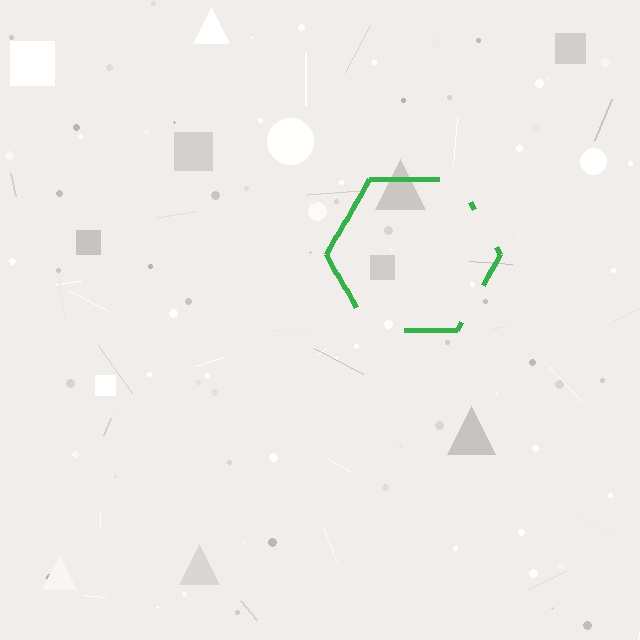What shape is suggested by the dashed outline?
The dashed outline suggests a hexagon.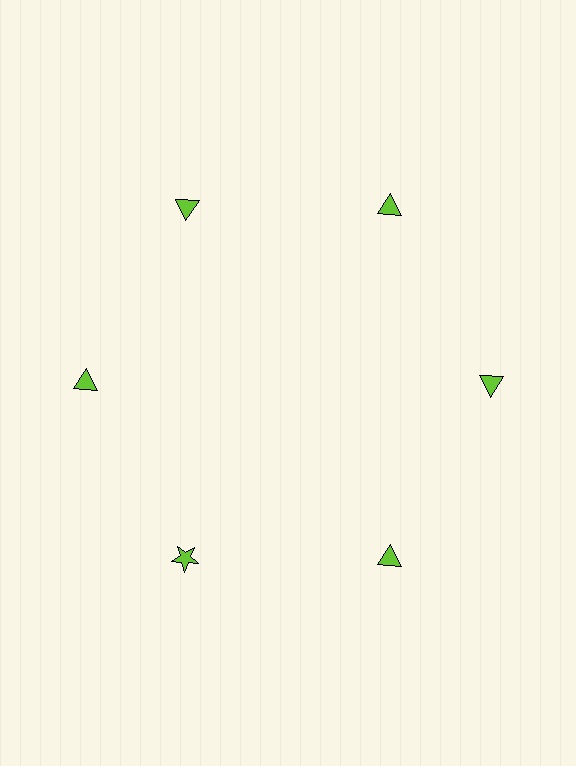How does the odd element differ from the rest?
It has a different shape: star instead of triangle.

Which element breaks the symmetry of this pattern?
The lime star at roughly the 7 o'clock position breaks the symmetry. All other shapes are lime triangles.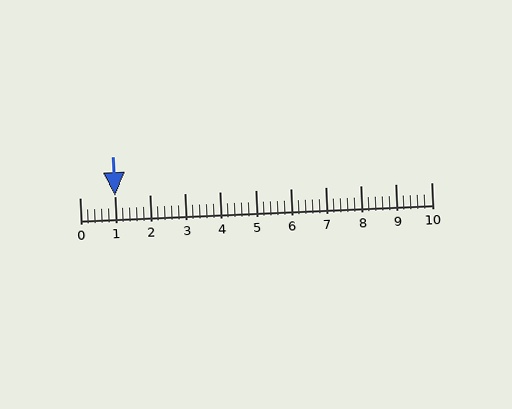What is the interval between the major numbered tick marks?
The major tick marks are spaced 1 units apart.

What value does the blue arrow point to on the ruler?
The blue arrow points to approximately 1.0.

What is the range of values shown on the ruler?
The ruler shows values from 0 to 10.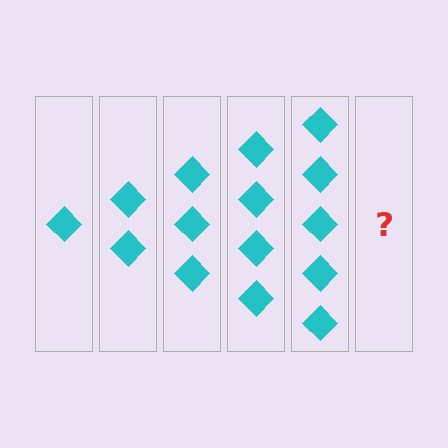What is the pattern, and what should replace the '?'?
The pattern is that each step adds one more diamond. The '?' should be 6 diamonds.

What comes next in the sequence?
The next element should be 6 diamonds.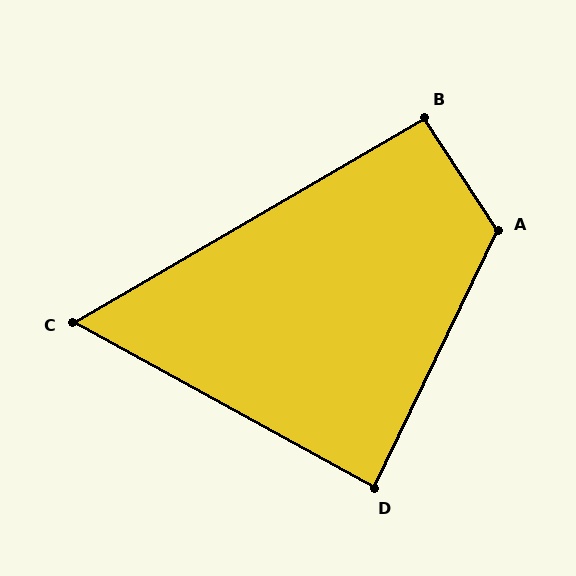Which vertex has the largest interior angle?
A, at approximately 121 degrees.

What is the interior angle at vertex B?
Approximately 93 degrees (approximately right).